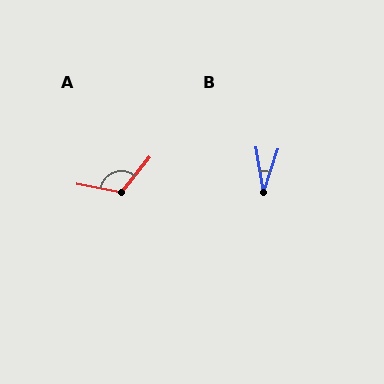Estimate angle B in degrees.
Approximately 28 degrees.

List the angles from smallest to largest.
B (28°), A (118°).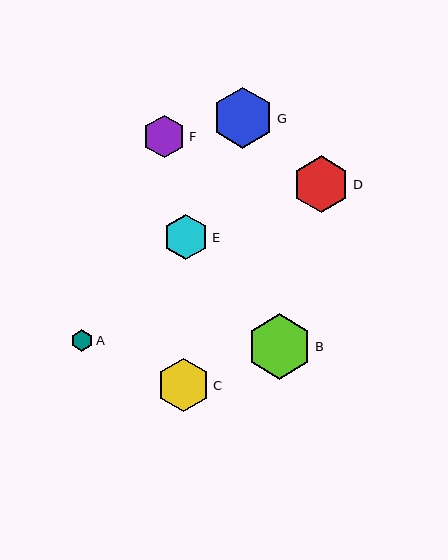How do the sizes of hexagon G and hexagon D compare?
Hexagon G and hexagon D are approximately the same size.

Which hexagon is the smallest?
Hexagon A is the smallest with a size of approximately 22 pixels.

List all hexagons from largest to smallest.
From largest to smallest: B, G, D, C, E, F, A.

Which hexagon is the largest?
Hexagon B is the largest with a size of approximately 65 pixels.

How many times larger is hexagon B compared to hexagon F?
Hexagon B is approximately 1.5 times the size of hexagon F.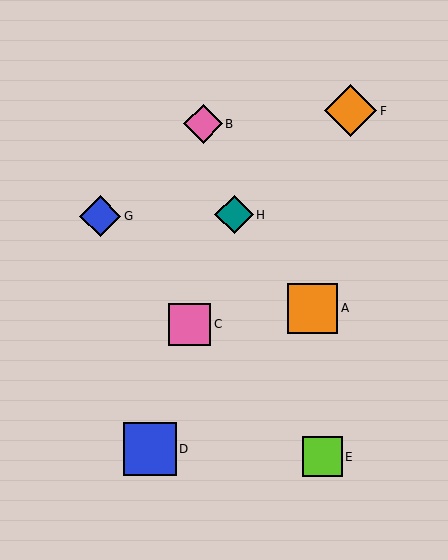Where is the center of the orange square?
The center of the orange square is at (312, 308).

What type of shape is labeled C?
Shape C is a pink square.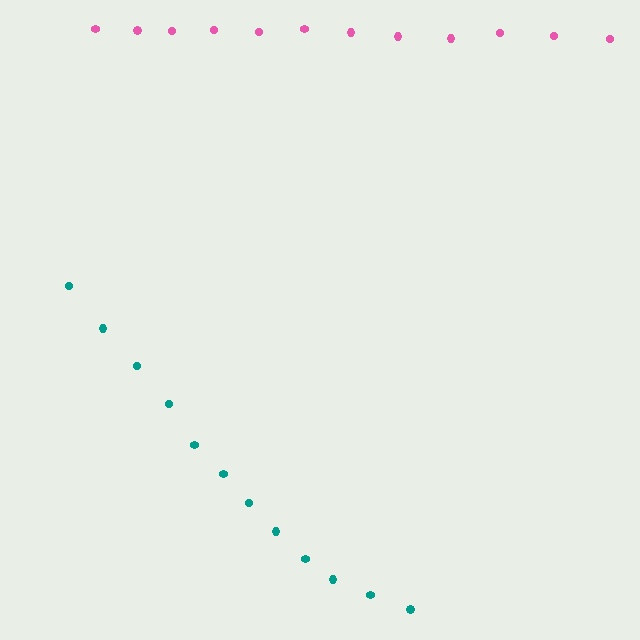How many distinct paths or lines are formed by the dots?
There are 2 distinct paths.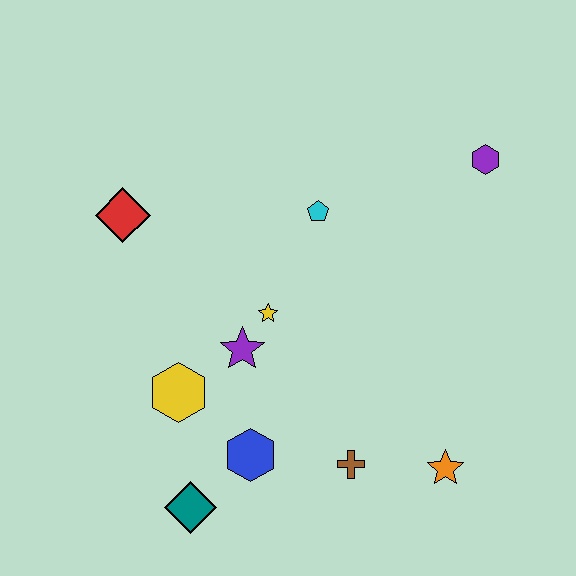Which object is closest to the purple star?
The yellow star is closest to the purple star.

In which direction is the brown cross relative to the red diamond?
The brown cross is below the red diamond.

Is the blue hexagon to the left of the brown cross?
Yes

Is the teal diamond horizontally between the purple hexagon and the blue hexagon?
No